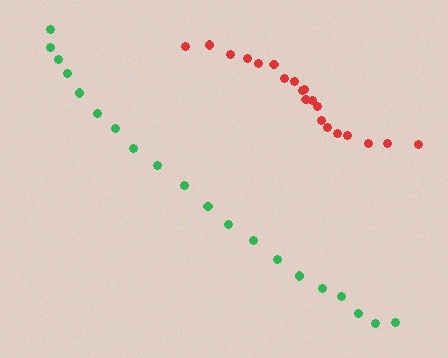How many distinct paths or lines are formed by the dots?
There are 2 distinct paths.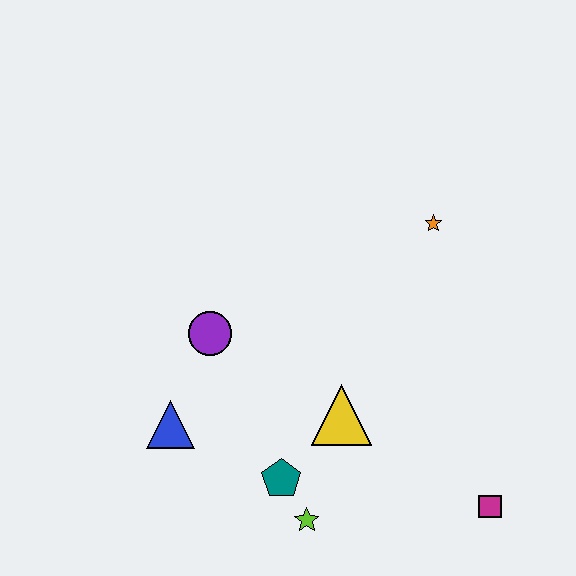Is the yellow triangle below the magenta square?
No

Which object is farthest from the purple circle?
The magenta square is farthest from the purple circle.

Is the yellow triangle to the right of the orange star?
No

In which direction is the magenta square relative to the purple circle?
The magenta square is to the right of the purple circle.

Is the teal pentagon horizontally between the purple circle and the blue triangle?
No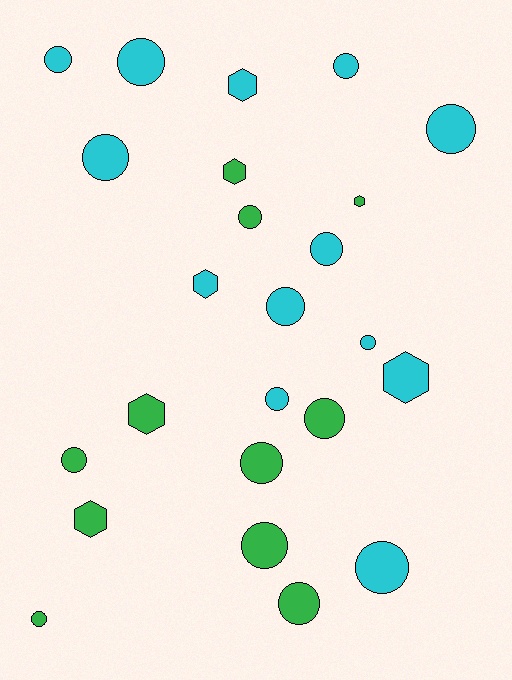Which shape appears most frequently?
Circle, with 17 objects.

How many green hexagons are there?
There are 4 green hexagons.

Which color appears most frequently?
Cyan, with 13 objects.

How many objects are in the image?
There are 24 objects.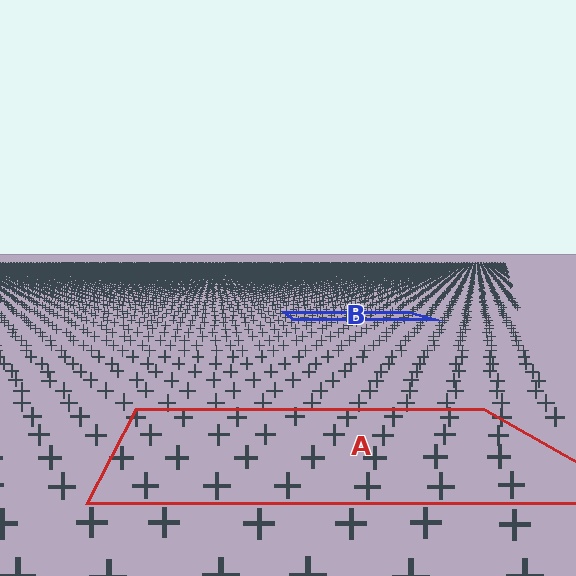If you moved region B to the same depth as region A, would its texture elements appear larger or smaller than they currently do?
They would appear larger. At a closer depth, the same texture elements are projected at a bigger on-screen size.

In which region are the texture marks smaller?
The texture marks are smaller in region B, because it is farther away.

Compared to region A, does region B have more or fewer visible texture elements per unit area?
Region B has more texture elements per unit area — they are packed more densely because it is farther away.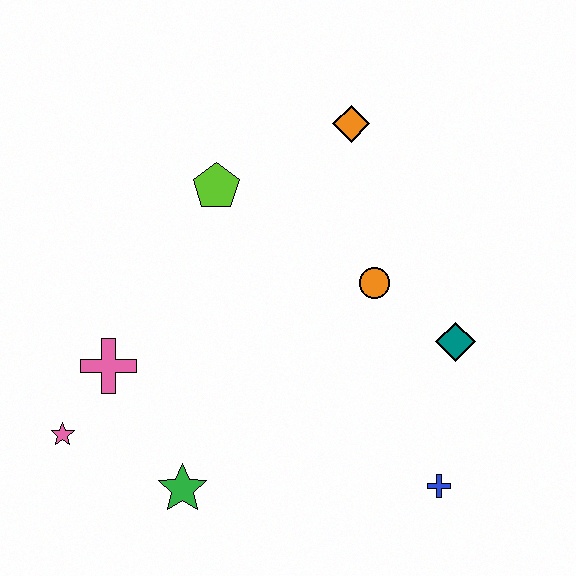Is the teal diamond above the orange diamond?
No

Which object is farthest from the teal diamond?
The pink star is farthest from the teal diamond.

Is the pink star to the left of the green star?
Yes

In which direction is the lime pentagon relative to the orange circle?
The lime pentagon is to the left of the orange circle.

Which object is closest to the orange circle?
The teal diamond is closest to the orange circle.